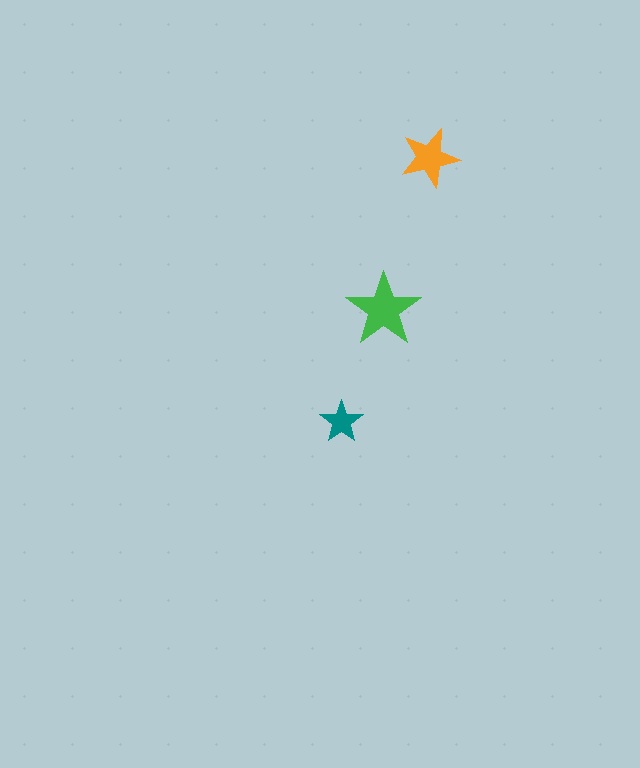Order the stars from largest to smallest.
the green one, the orange one, the teal one.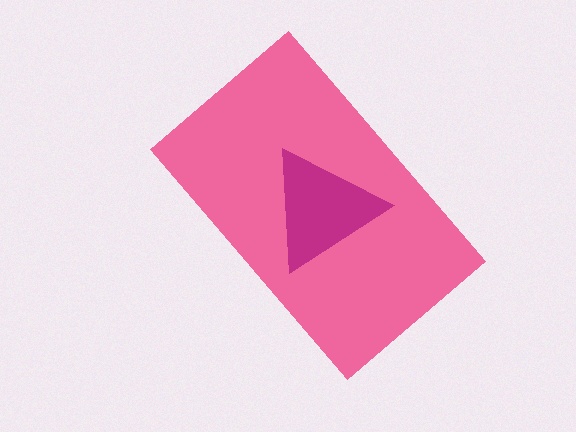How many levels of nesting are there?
2.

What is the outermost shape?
The pink rectangle.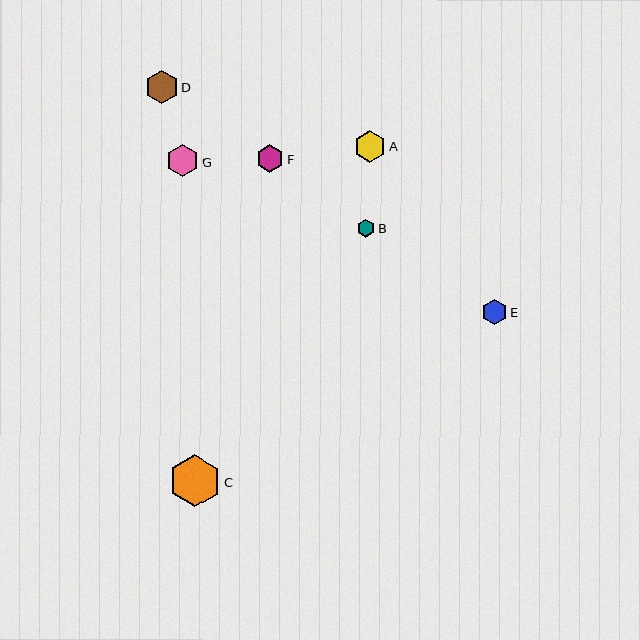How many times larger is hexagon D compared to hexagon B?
Hexagon D is approximately 1.9 times the size of hexagon B.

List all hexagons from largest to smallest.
From largest to smallest: C, D, G, A, F, E, B.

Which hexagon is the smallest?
Hexagon B is the smallest with a size of approximately 18 pixels.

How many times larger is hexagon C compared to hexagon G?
Hexagon C is approximately 1.6 times the size of hexagon G.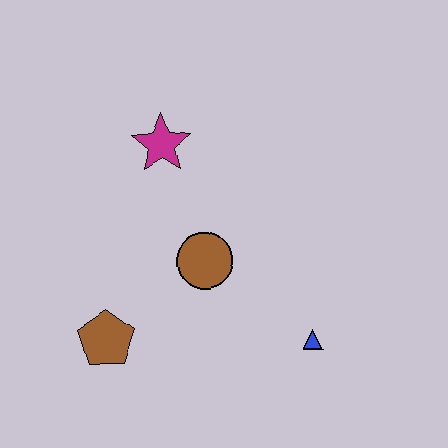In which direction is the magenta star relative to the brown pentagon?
The magenta star is above the brown pentagon.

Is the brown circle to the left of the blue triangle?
Yes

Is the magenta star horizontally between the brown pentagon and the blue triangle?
Yes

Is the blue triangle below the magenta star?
Yes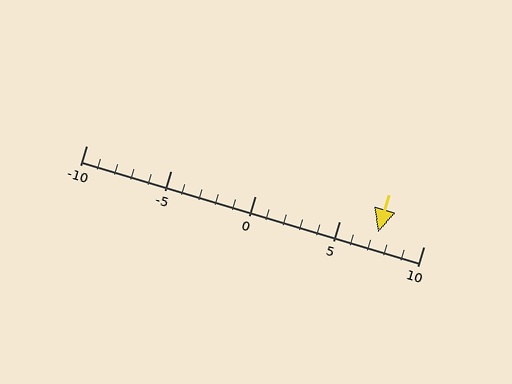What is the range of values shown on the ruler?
The ruler shows values from -10 to 10.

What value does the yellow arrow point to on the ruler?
The yellow arrow points to approximately 7.